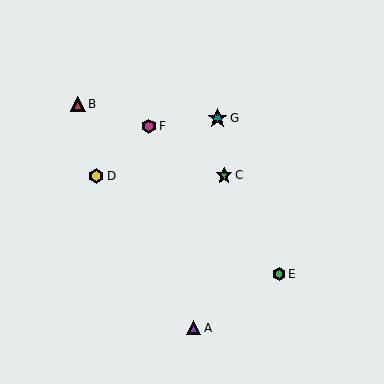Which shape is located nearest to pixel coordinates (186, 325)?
The purple triangle (labeled A) at (194, 328) is nearest to that location.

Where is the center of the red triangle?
The center of the red triangle is at (78, 104).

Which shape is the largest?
The teal star (labeled G) is the largest.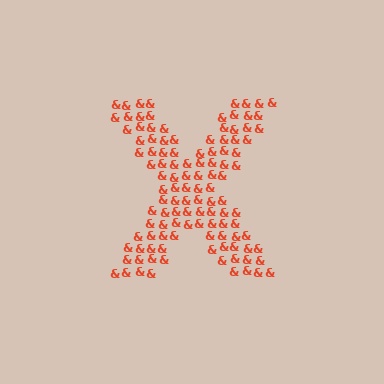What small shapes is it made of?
It is made of small ampersands.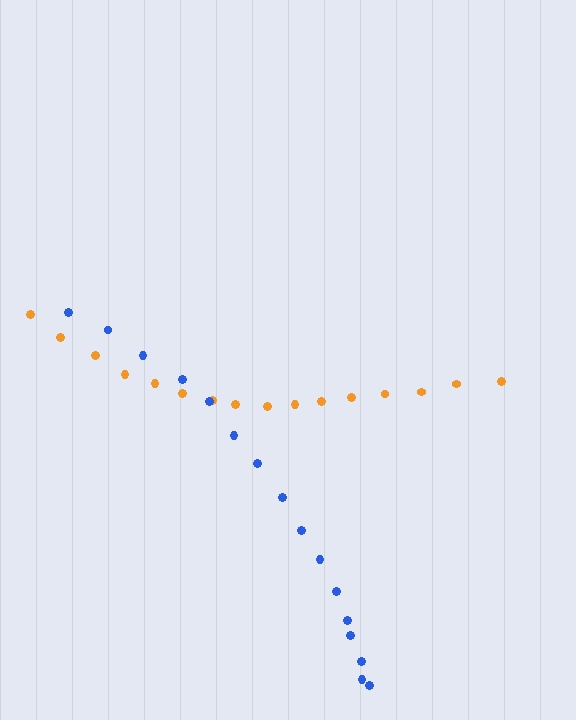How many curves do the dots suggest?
There are 2 distinct paths.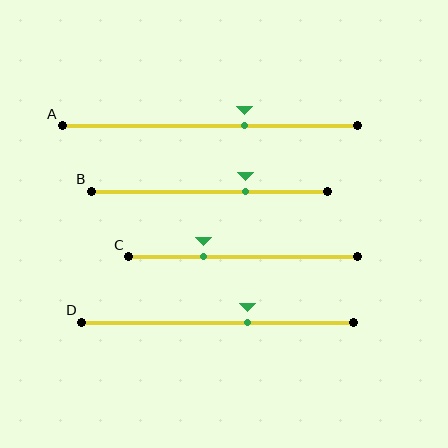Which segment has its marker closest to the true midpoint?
Segment D has its marker closest to the true midpoint.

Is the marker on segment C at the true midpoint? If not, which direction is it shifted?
No, the marker on segment C is shifted to the left by about 17% of the segment length.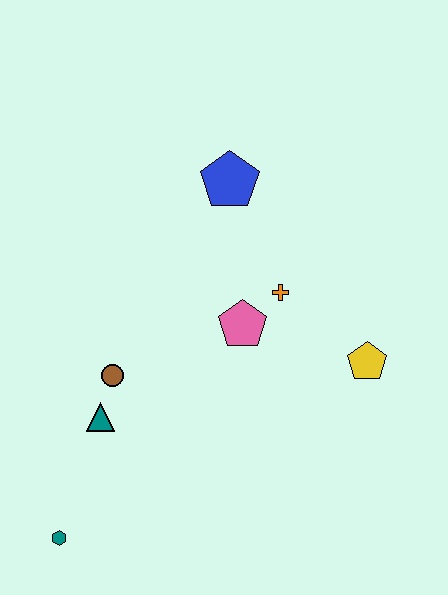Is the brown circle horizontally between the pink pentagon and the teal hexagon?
Yes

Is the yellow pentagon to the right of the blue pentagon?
Yes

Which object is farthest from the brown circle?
The yellow pentagon is farthest from the brown circle.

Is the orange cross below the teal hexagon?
No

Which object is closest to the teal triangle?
The brown circle is closest to the teal triangle.